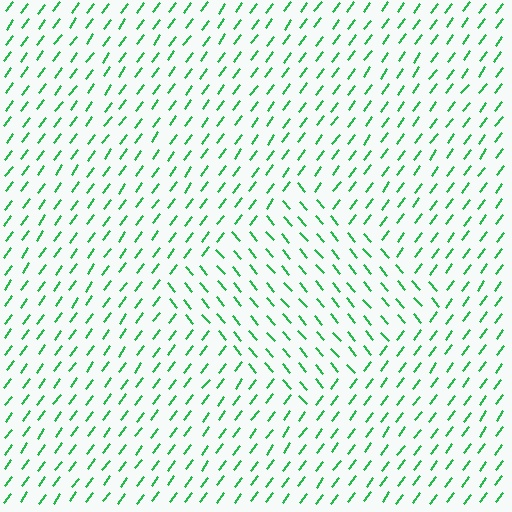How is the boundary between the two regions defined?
The boundary is defined purely by a change in line orientation (approximately 77 degrees difference). All lines are the same color and thickness.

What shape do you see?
I see a diamond.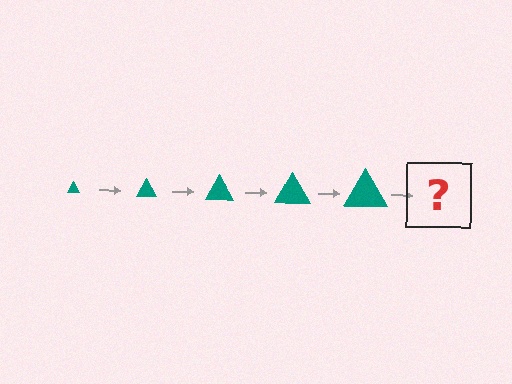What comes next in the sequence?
The next element should be a teal triangle, larger than the previous one.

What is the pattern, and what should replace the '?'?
The pattern is that the triangle gets progressively larger each step. The '?' should be a teal triangle, larger than the previous one.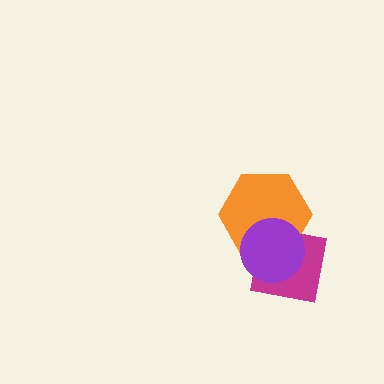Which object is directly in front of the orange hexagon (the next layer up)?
The magenta square is directly in front of the orange hexagon.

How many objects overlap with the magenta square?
2 objects overlap with the magenta square.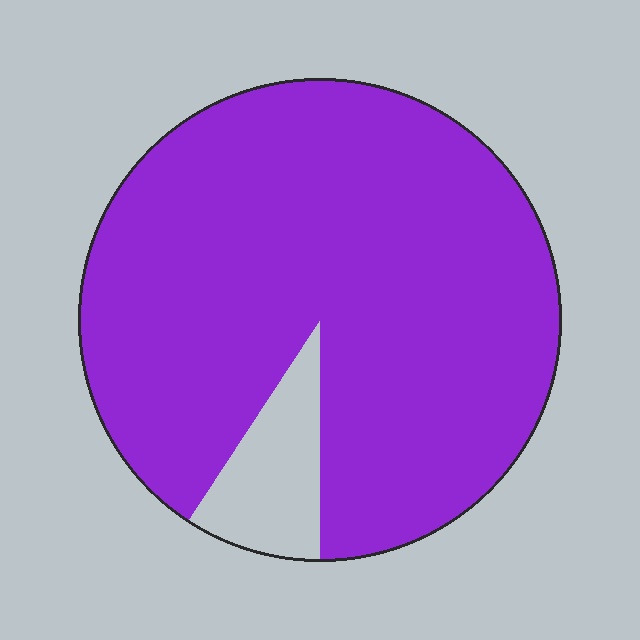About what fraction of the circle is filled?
About nine tenths (9/10).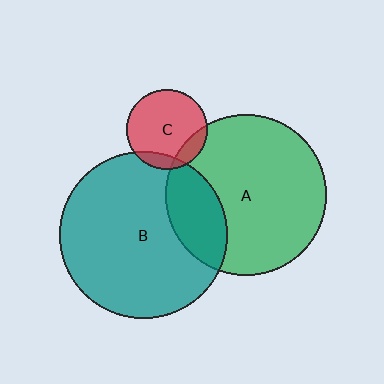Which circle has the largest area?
Circle B (teal).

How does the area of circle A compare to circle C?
Approximately 4.0 times.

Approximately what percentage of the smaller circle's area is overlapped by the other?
Approximately 10%.